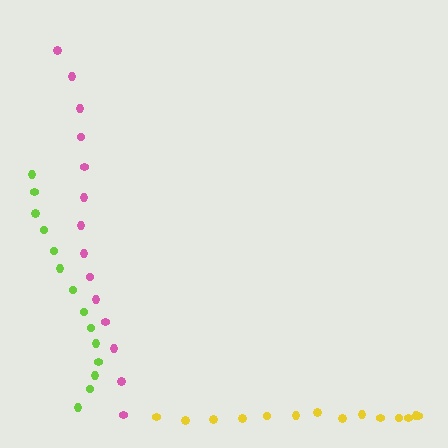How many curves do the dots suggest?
There are 3 distinct paths.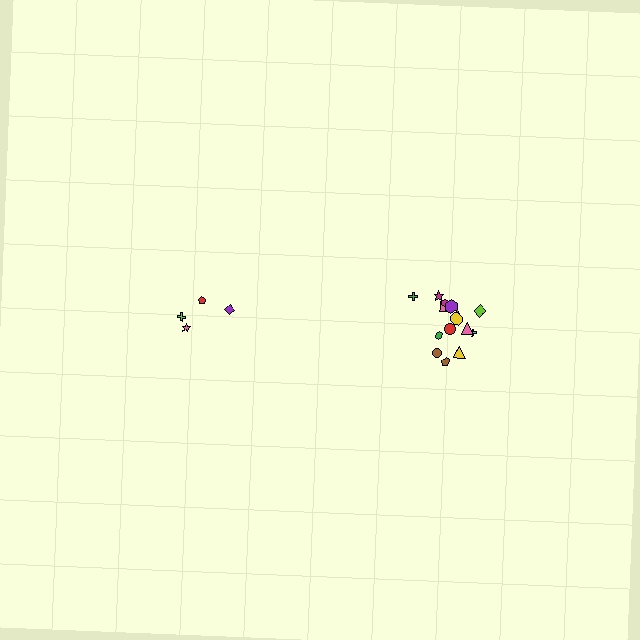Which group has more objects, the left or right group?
The right group.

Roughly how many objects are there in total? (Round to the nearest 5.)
Roughly 20 objects in total.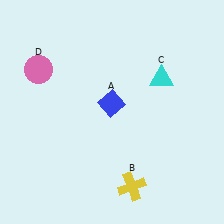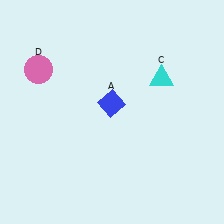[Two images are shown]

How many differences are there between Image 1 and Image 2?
There is 1 difference between the two images.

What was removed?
The yellow cross (B) was removed in Image 2.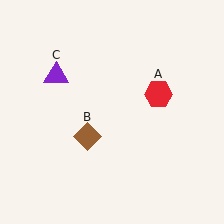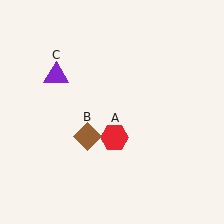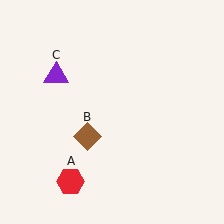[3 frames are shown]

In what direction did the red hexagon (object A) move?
The red hexagon (object A) moved down and to the left.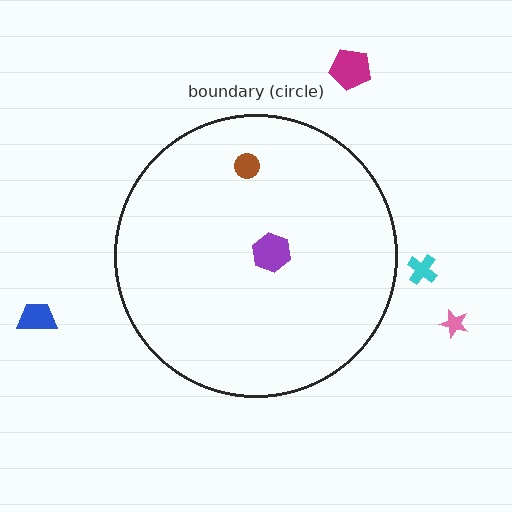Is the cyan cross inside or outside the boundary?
Outside.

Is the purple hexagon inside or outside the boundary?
Inside.